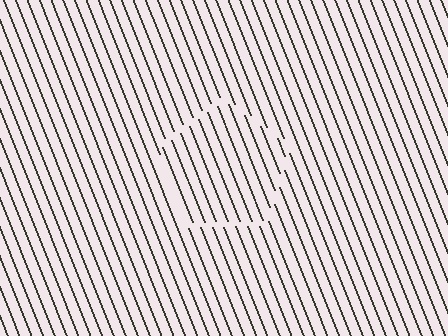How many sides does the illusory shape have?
5 sides — the line-ends trace a pentagon.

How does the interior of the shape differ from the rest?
The interior of the shape contains the same grating, shifted by half a period — the contour is defined by the phase discontinuity where line-ends from the inner and outer gratings abut.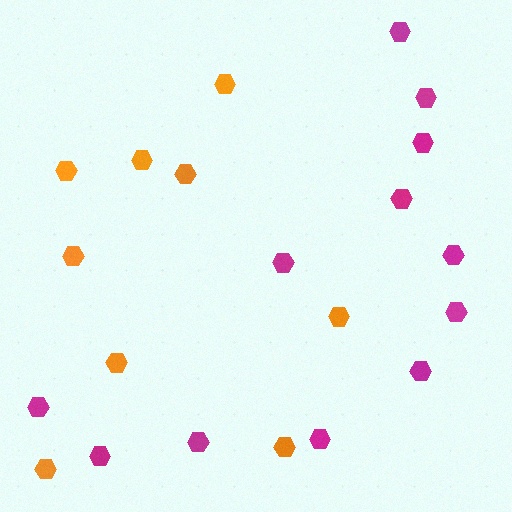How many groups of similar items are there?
There are 2 groups: one group of magenta hexagons (12) and one group of orange hexagons (9).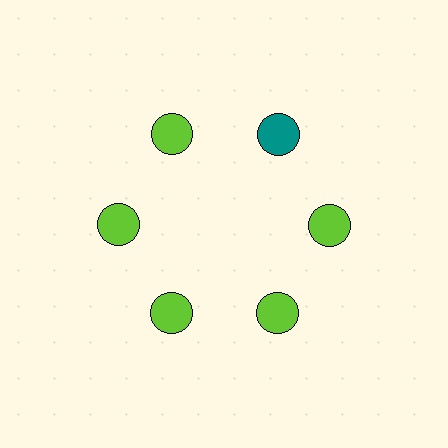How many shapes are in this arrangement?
There are 6 shapes arranged in a ring pattern.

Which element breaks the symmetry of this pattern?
The teal circle at roughly the 1 o'clock position breaks the symmetry. All other shapes are lime circles.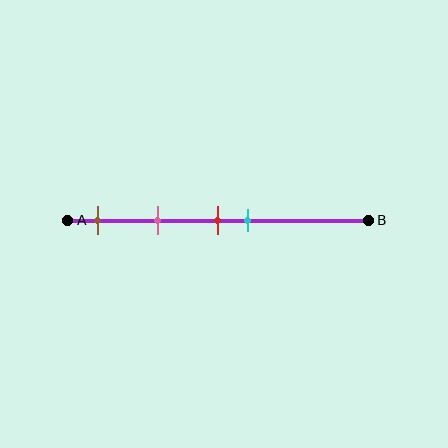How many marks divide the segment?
There are 4 marks dividing the segment.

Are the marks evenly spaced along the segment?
No, the marks are not evenly spaced.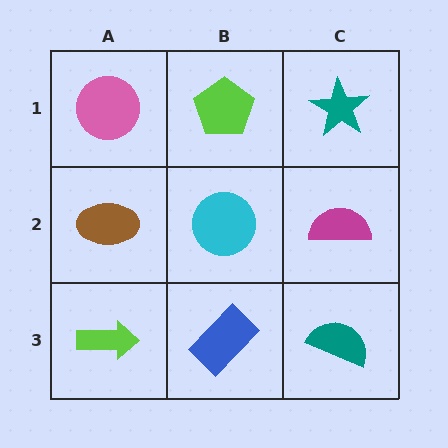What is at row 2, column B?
A cyan circle.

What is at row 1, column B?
A lime pentagon.